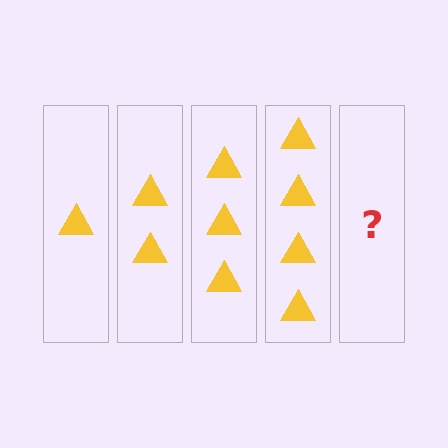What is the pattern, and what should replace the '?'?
The pattern is that each step adds one more triangle. The '?' should be 5 triangles.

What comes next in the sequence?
The next element should be 5 triangles.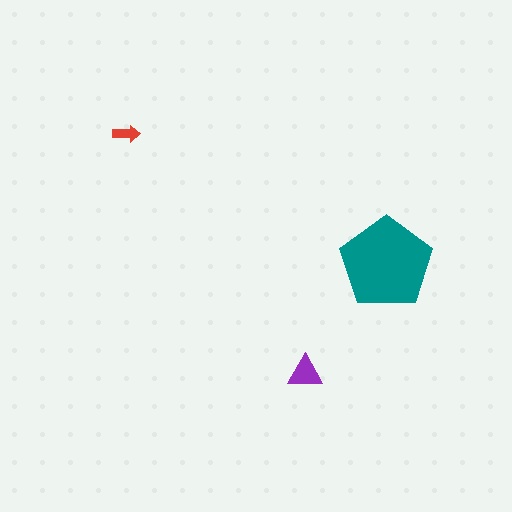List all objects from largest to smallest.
The teal pentagon, the purple triangle, the red arrow.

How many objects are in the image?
There are 3 objects in the image.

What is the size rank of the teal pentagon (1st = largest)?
1st.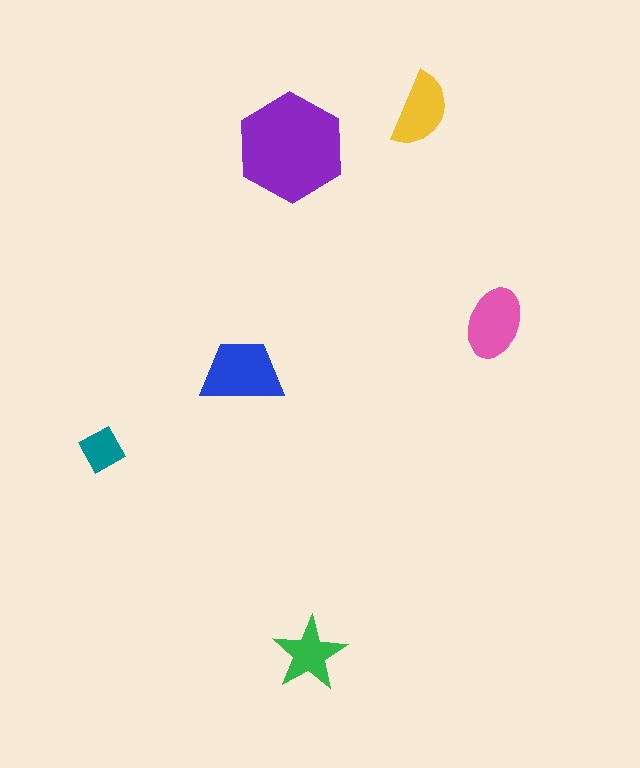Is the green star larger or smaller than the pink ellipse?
Smaller.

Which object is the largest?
The purple hexagon.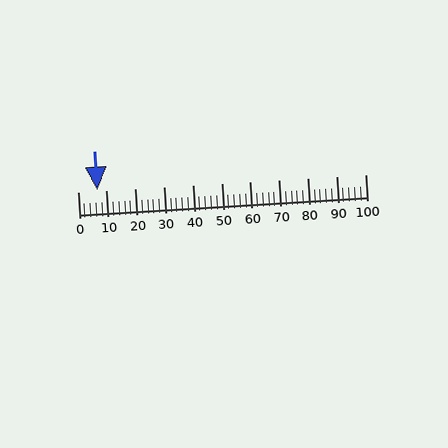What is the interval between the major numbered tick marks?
The major tick marks are spaced 10 units apart.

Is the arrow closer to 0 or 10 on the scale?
The arrow is closer to 10.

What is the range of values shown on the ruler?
The ruler shows values from 0 to 100.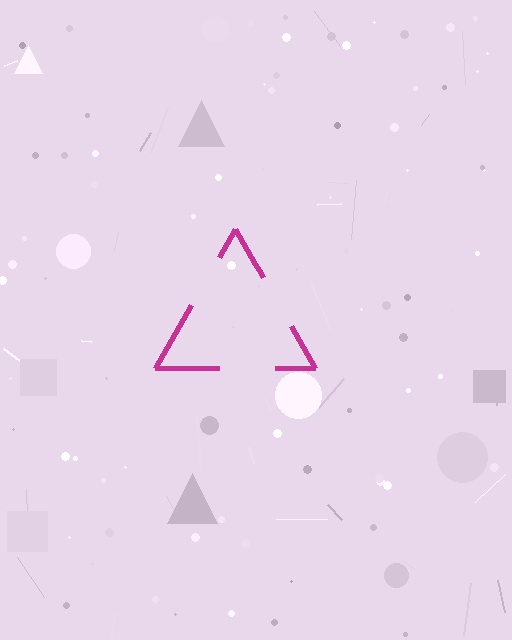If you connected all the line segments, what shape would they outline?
They would outline a triangle.